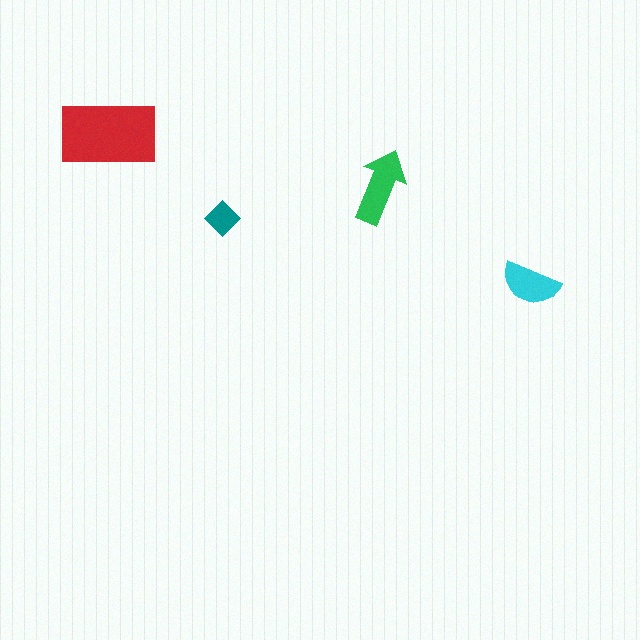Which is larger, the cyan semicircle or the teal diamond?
The cyan semicircle.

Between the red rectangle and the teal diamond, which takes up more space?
The red rectangle.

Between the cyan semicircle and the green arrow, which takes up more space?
The green arrow.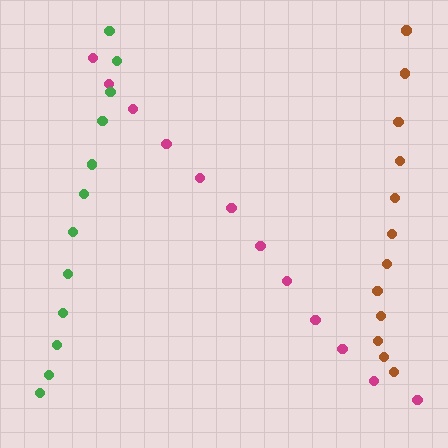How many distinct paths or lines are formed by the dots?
There are 3 distinct paths.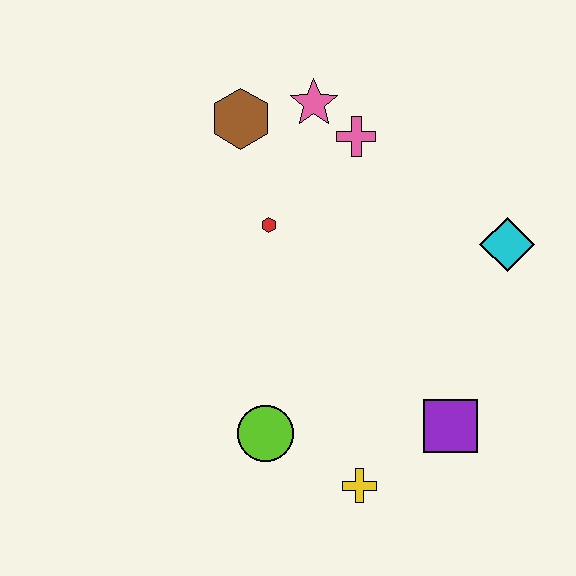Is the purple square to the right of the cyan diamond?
No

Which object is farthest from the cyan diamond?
The lime circle is farthest from the cyan diamond.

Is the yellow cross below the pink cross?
Yes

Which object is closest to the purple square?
The yellow cross is closest to the purple square.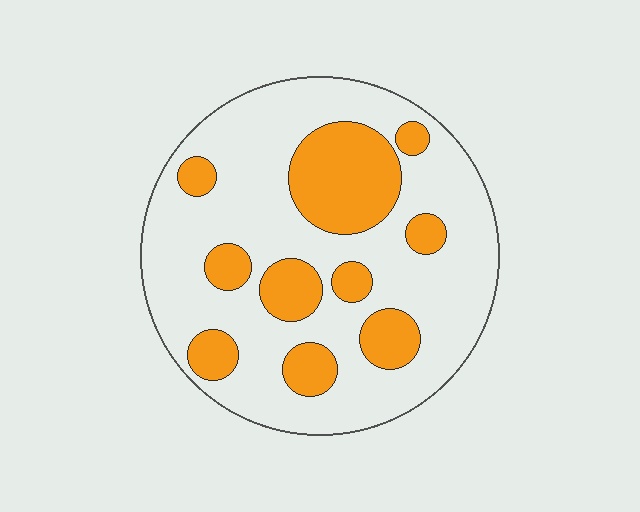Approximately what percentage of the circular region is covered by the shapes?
Approximately 25%.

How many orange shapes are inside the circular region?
10.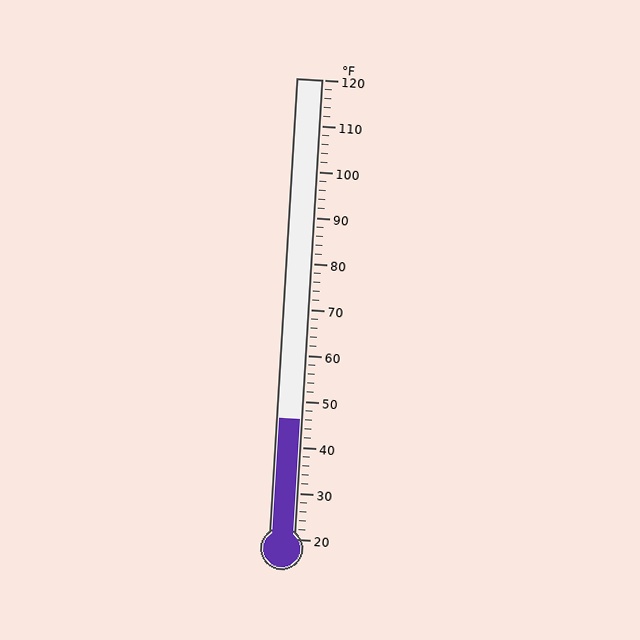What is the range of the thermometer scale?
The thermometer scale ranges from 20°F to 120°F.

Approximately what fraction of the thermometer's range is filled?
The thermometer is filled to approximately 25% of its range.